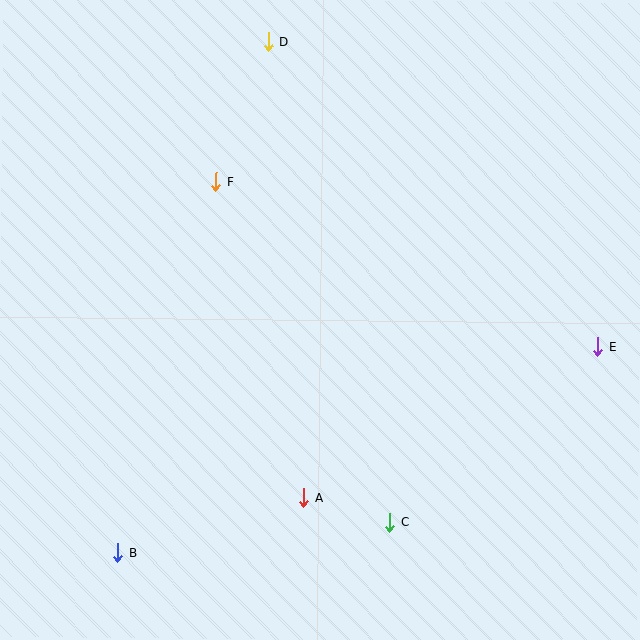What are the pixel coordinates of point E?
Point E is at (598, 347).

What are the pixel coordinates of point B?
Point B is at (117, 553).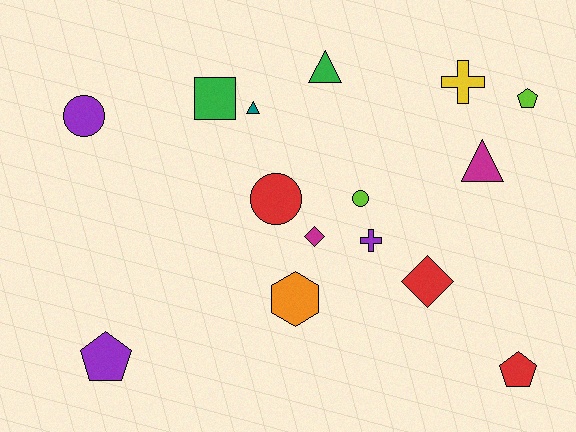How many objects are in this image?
There are 15 objects.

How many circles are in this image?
There are 3 circles.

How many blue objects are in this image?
There are no blue objects.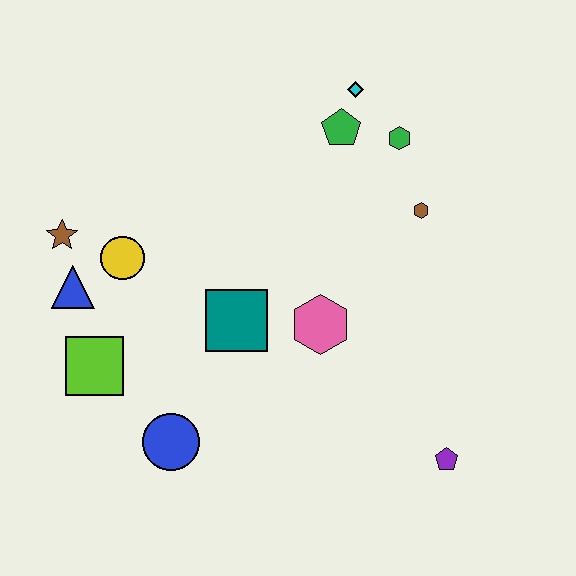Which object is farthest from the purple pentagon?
The brown star is farthest from the purple pentagon.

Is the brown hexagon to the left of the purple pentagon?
Yes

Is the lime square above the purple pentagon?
Yes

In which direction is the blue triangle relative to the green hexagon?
The blue triangle is to the left of the green hexagon.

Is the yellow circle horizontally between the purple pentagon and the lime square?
Yes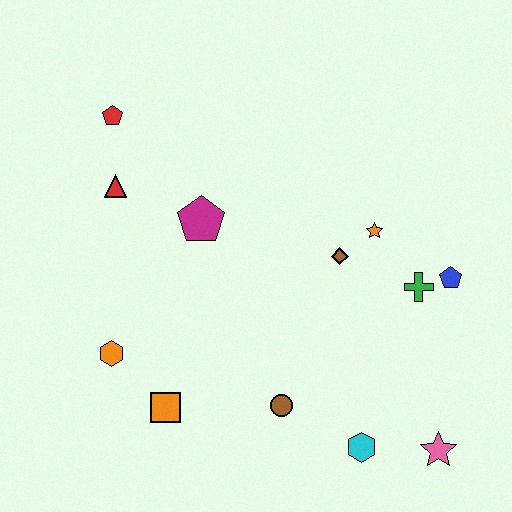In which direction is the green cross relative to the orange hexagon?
The green cross is to the right of the orange hexagon.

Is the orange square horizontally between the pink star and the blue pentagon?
No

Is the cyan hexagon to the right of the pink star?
No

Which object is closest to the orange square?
The orange hexagon is closest to the orange square.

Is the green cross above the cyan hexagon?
Yes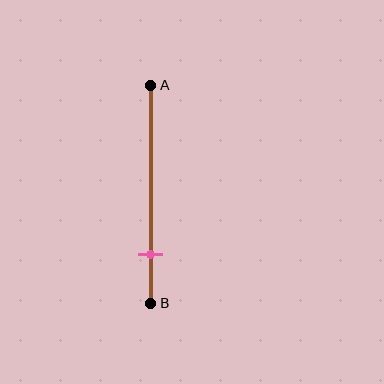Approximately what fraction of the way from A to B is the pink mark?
The pink mark is approximately 80% of the way from A to B.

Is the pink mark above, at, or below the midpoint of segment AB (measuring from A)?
The pink mark is below the midpoint of segment AB.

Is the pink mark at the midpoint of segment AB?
No, the mark is at about 80% from A, not at the 50% midpoint.